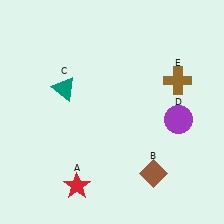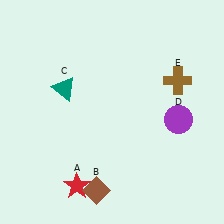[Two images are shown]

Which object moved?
The brown diamond (B) moved left.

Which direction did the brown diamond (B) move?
The brown diamond (B) moved left.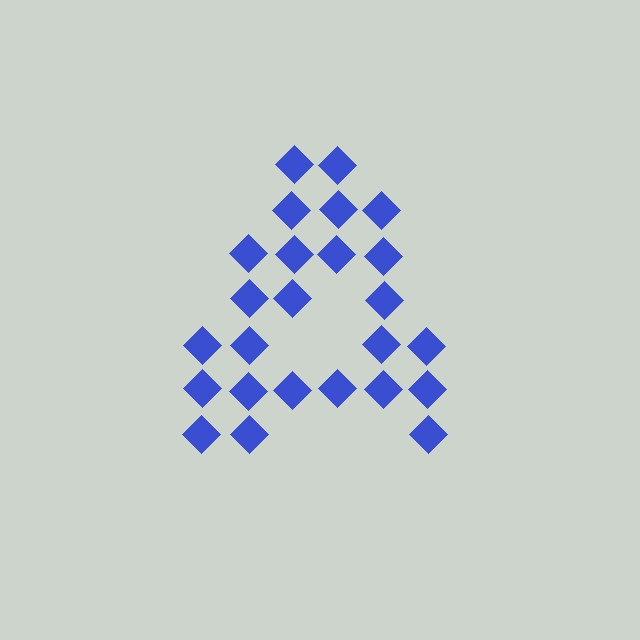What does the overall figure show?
The overall figure shows the letter A.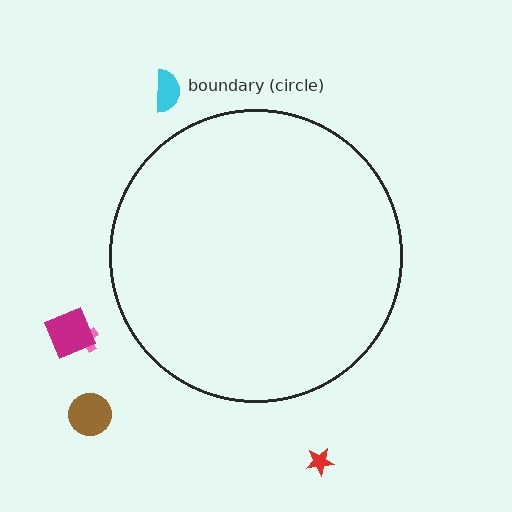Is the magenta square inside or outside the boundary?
Outside.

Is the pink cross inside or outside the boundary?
Outside.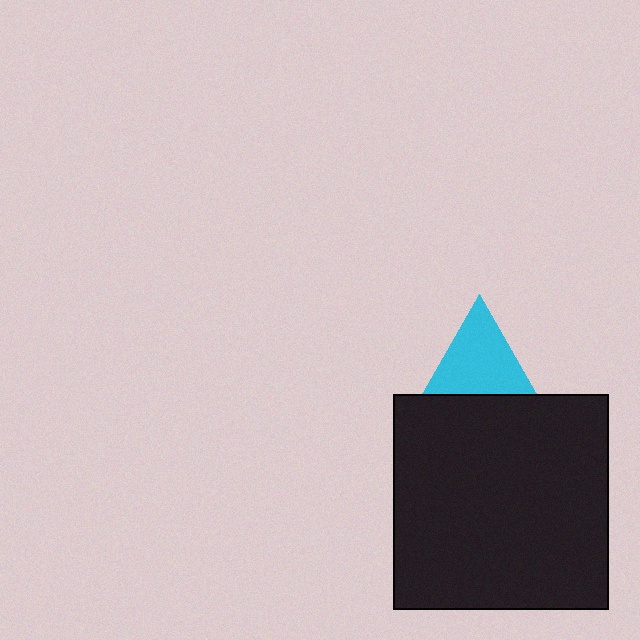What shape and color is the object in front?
The object in front is a black square.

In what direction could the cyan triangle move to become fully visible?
The cyan triangle could move up. That would shift it out from behind the black square entirely.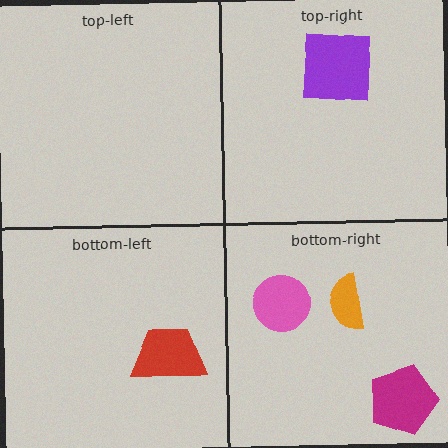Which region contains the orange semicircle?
The bottom-right region.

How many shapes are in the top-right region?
1.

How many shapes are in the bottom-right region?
3.